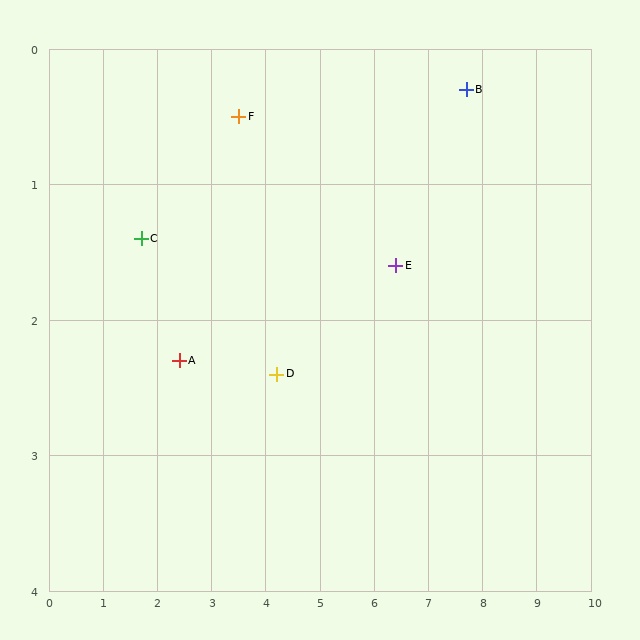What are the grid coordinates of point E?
Point E is at approximately (6.4, 1.6).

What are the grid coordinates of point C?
Point C is at approximately (1.7, 1.4).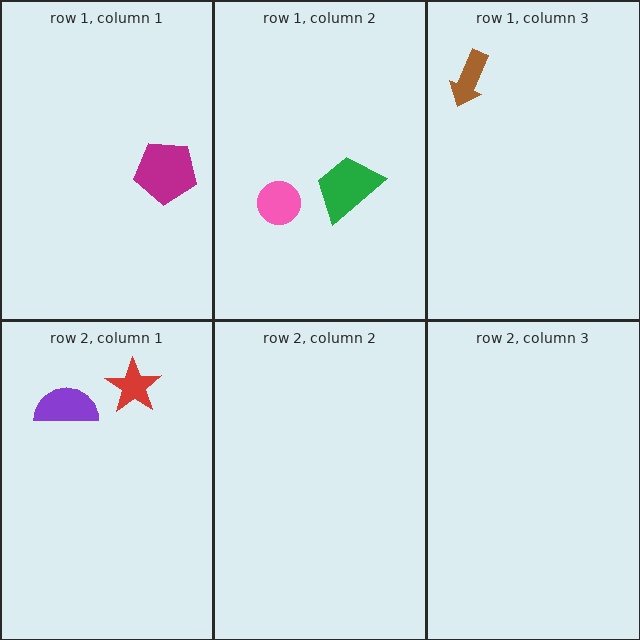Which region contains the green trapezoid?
The row 1, column 2 region.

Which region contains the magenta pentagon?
The row 1, column 1 region.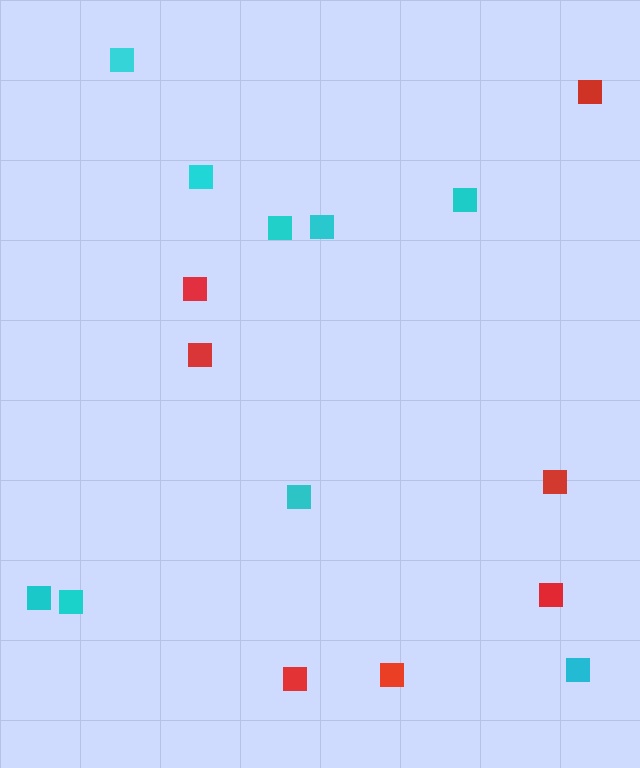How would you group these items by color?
There are 2 groups: one group of cyan squares (9) and one group of red squares (7).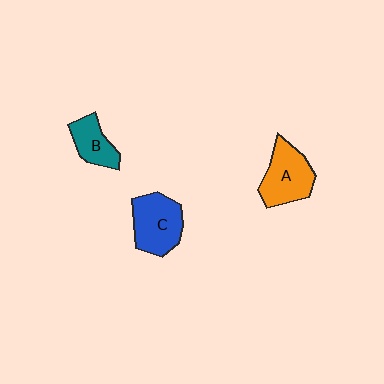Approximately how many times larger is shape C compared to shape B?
Approximately 1.6 times.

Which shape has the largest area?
Shape C (blue).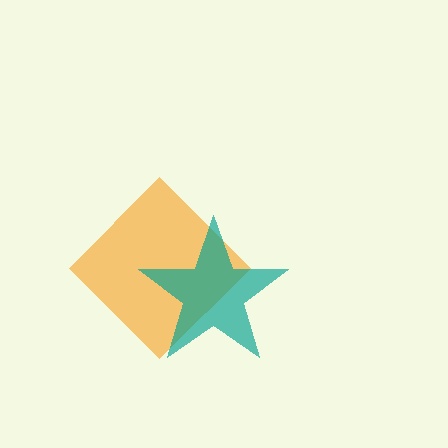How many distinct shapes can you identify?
There are 2 distinct shapes: an orange diamond, a teal star.